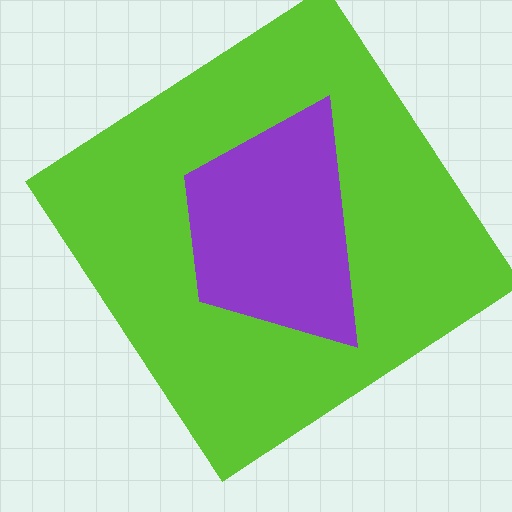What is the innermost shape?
The purple trapezoid.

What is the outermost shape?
The lime diamond.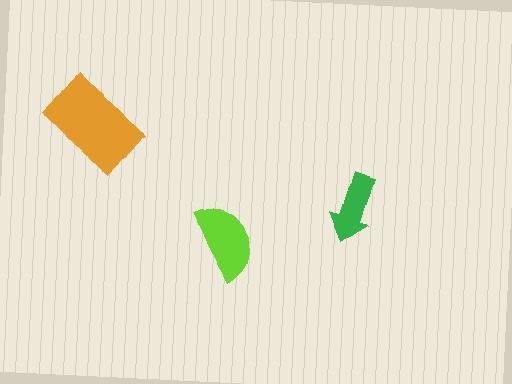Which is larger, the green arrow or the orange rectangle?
The orange rectangle.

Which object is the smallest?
The green arrow.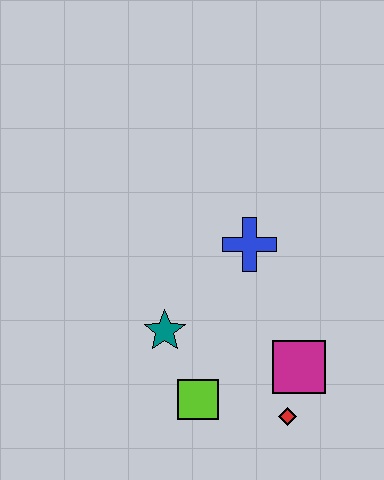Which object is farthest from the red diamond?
The blue cross is farthest from the red diamond.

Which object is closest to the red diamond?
The magenta square is closest to the red diamond.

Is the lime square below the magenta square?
Yes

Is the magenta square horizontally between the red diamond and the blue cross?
No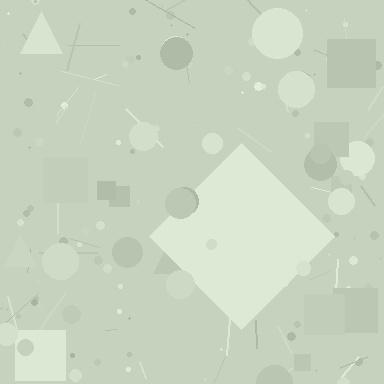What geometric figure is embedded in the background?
A diamond is embedded in the background.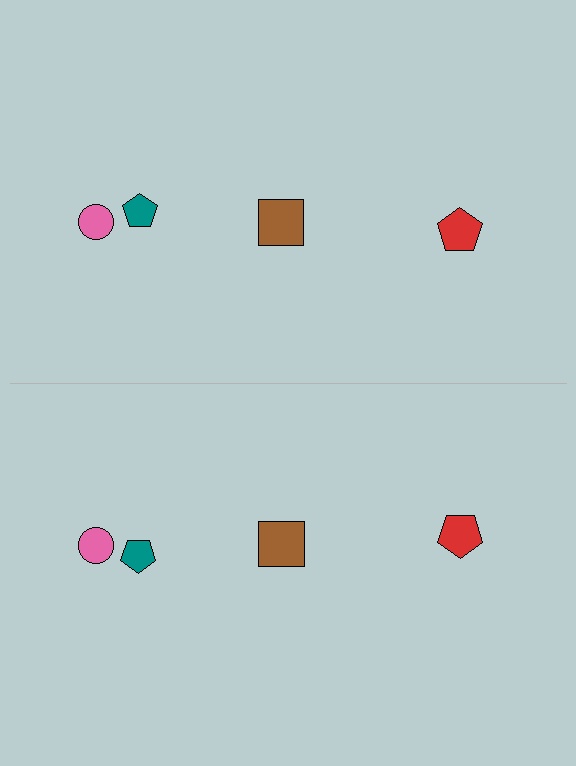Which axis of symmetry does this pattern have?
The pattern has a horizontal axis of symmetry running through the center of the image.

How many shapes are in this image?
There are 8 shapes in this image.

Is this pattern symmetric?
Yes, this pattern has bilateral (reflection) symmetry.